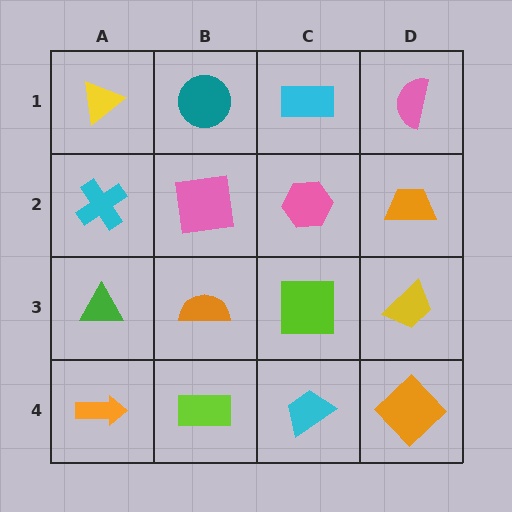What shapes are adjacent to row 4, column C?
A lime square (row 3, column C), a lime rectangle (row 4, column B), an orange diamond (row 4, column D).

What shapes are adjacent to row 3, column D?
An orange trapezoid (row 2, column D), an orange diamond (row 4, column D), a lime square (row 3, column C).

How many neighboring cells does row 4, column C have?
3.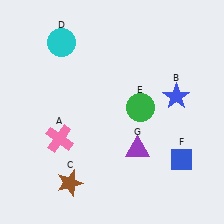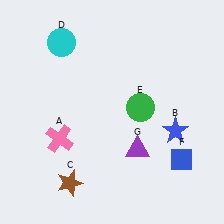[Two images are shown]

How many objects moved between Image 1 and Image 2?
1 object moved between the two images.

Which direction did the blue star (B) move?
The blue star (B) moved down.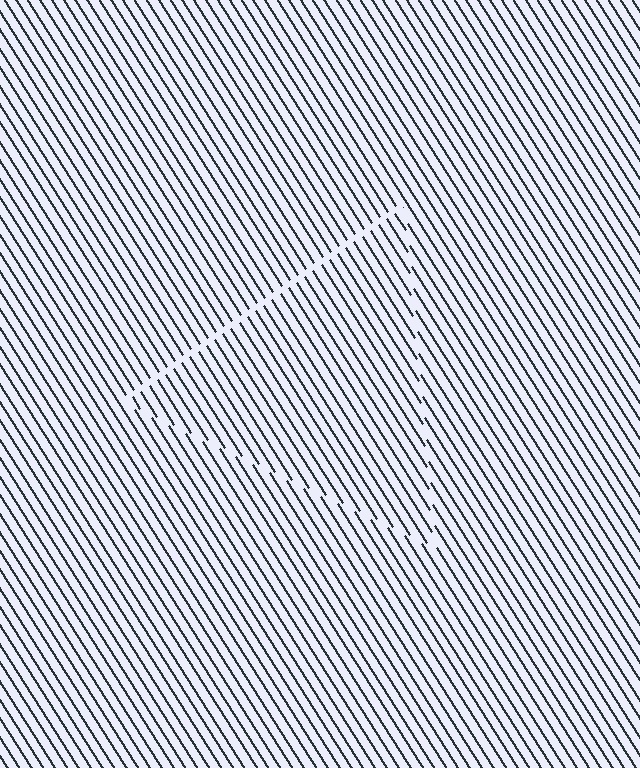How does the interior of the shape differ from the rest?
The interior of the shape contains the same grating, shifted by half a period — the contour is defined by the phase discontinuity where line-ends from the inner and outer gratings abut.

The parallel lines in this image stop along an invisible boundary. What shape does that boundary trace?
An illusory triangle. The interior of the shape contains the same grating, shifted by half a period — the contour is defined by the phase discontinuity where line-ends from the inner and outer gratings abut.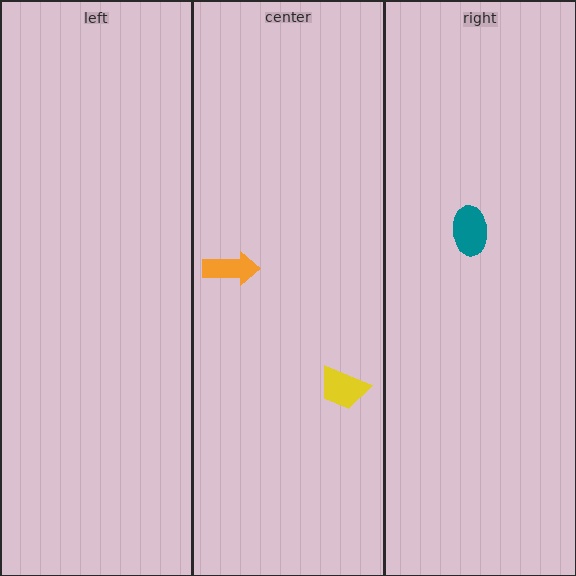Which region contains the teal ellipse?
The right region.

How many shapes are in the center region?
2.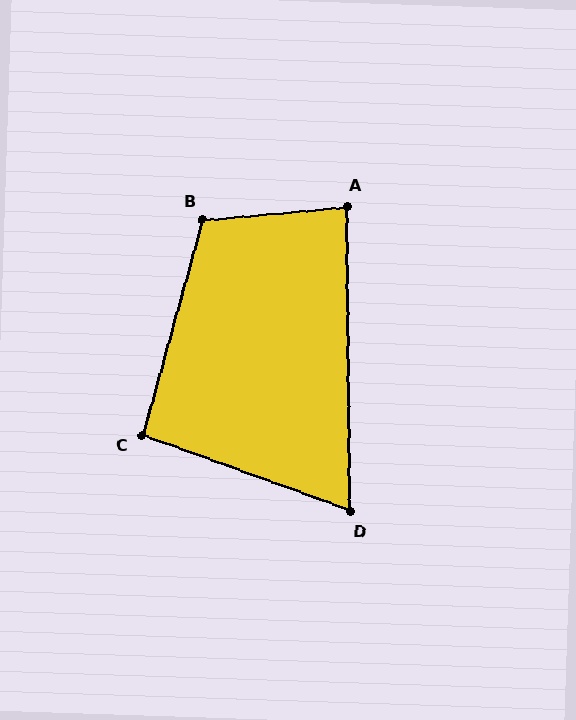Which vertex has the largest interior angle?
B, at approximately 111 degrees.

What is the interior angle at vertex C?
Approximately 95 degrees (approximately right).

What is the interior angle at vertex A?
Approximately 85 degrees (approximately right).